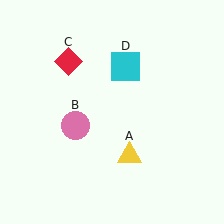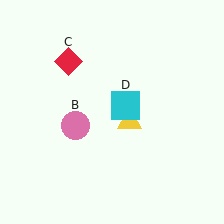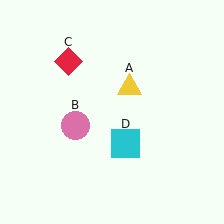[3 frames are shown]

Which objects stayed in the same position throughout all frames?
Pink circle (object B) and red diamond (object C) remained stationary.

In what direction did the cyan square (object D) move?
The cyan square (object D) moved down.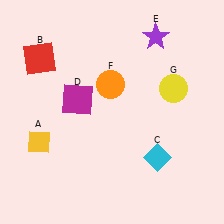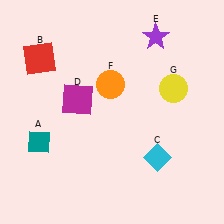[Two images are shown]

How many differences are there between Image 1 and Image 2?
There is 1 difference between the two images.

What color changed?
The diamond (A) changed from yellow in Image 1 to teal in Image 2.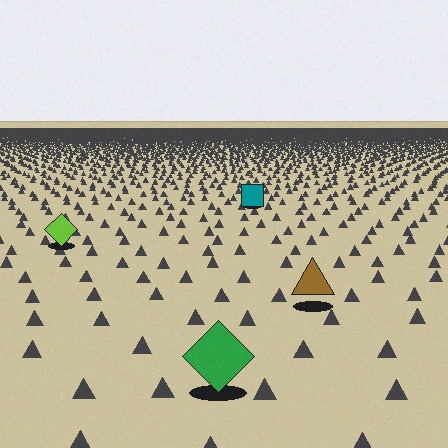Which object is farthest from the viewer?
The teal square is farthest from the viewer. It appears smaller and the ground texture around it is denser.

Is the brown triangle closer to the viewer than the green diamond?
No. The green diamond is closer — you can tell from the texture gradient: the ground texture is coarser near it.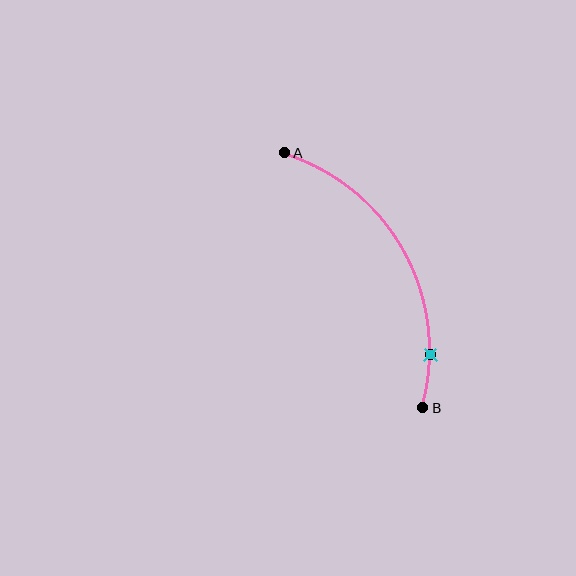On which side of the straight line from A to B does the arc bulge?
The arc bulges to the right of the straight line connecting A and B.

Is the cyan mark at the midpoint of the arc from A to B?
No. The cyan mark lies on the arc but is closer to endpoint B. The arc midpoint would be at the point on the curve equidistant along the arc from both A and B.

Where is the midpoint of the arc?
The arc midpoint is the point on the curve farthest from the straight line joining A and B. It sits to the right of that line.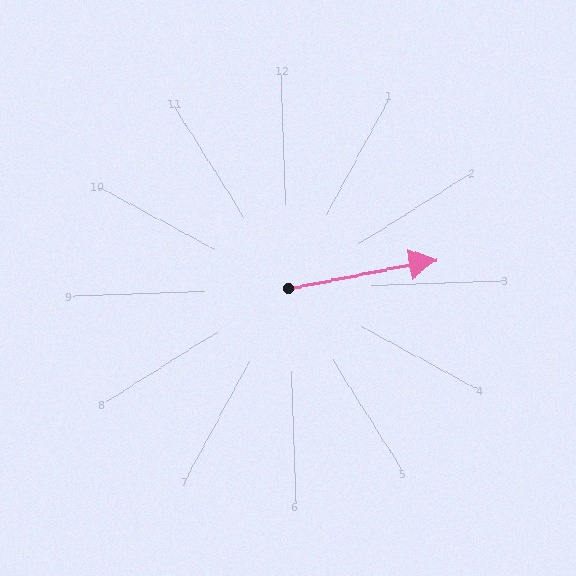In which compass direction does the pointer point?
East.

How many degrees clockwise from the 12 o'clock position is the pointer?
Approximately 81 degrees.